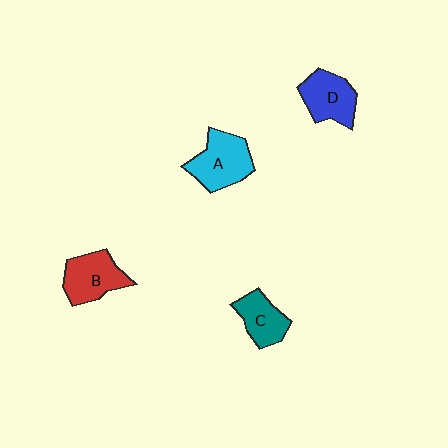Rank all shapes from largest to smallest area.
From largest to smallest: A (cyan), B (red), D (blue), C (teal).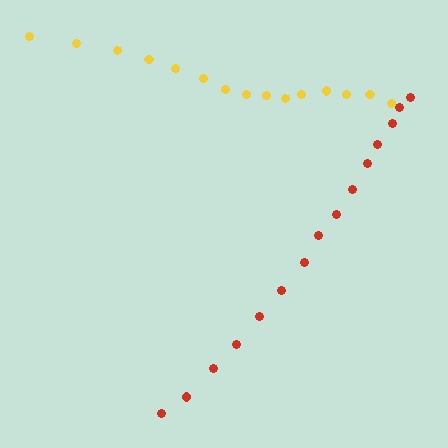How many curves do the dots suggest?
There are 2 distinct paths.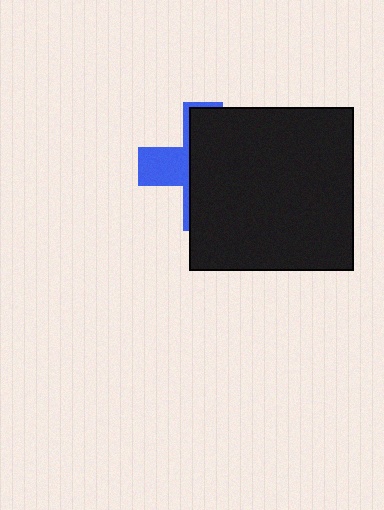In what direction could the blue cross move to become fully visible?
The blue cross could move left. That would shift it out from behind the black square entirely.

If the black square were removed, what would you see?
You would see the complete blue cross.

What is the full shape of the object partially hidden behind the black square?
The partially hidden object is a blue cross.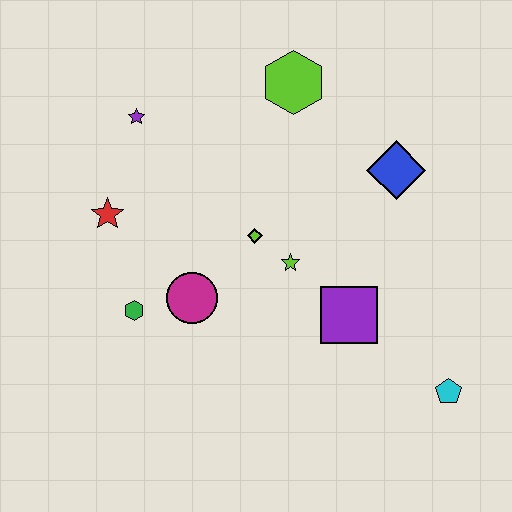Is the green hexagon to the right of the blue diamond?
No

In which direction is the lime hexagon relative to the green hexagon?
The lime hexagon is above the green hexagon.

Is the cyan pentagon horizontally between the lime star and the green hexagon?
No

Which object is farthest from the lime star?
The purple star is farthest from the lime star.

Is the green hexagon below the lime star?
Yes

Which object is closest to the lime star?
The lime diamond is closest to the lime star.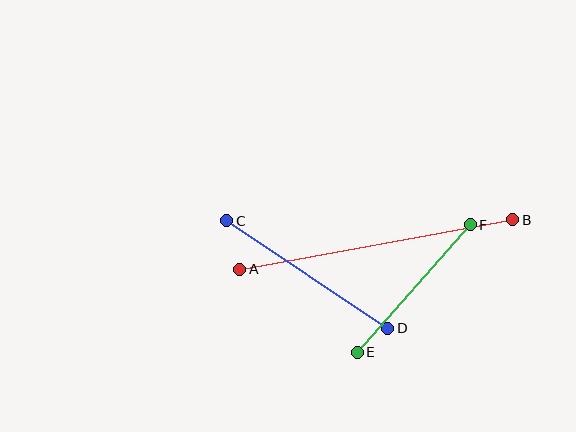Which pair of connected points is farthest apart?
Points A and B are farthest apart.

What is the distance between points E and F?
The distance is approximately 170 pixels.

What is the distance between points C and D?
The distance is approximately 194 pixels.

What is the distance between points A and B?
The distance is approximately 277 pixels.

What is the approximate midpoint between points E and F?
The midpoint is at approximately (414, 288) pixels.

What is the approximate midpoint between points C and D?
The midpoint is at approximately (307, 275) pixels.